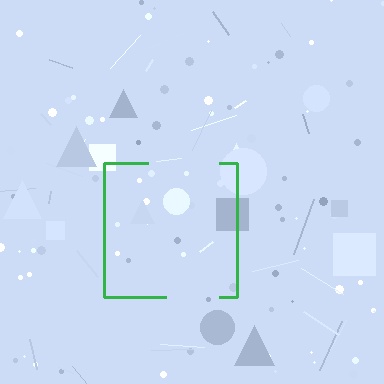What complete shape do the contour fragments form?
The contour fragments form a square.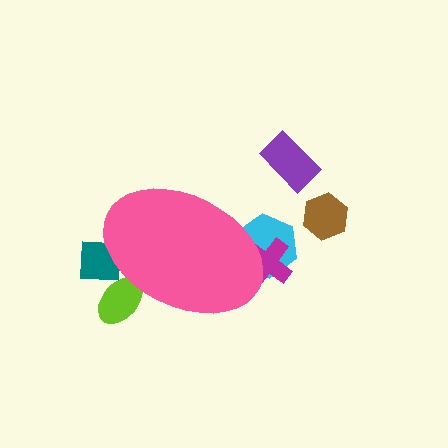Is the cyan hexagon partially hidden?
Yes, the cyan hexagon is partially hidden behind the pink ellipse.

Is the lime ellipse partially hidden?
Yes, the lime ellipse is partially hidden behind the pink ellipse.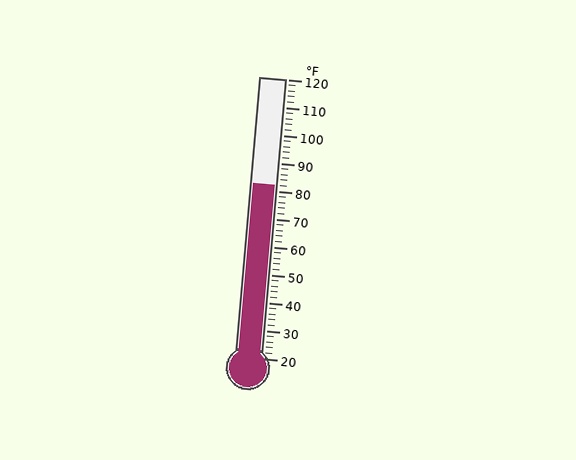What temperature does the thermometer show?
The thermometer shows approximately 82°F.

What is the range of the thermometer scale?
The thermometer scale ranges from 20°F to 120°F.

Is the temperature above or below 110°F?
The temperature is below 110°F.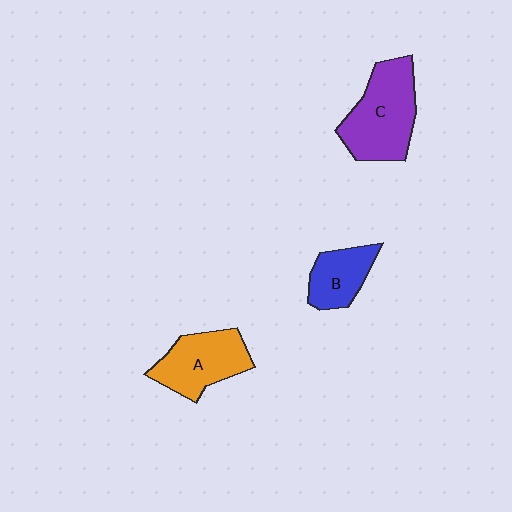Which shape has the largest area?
Shape C (purple).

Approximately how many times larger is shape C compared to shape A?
Approximately 1.3 times.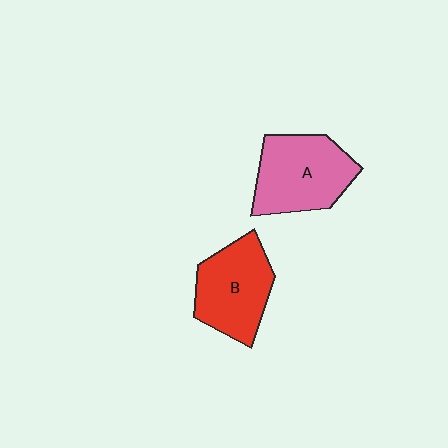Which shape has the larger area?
Shape A (pink).